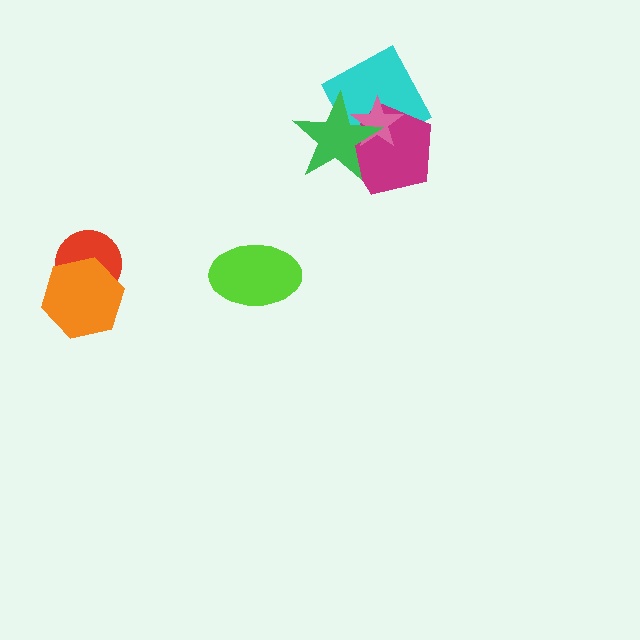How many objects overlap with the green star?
3 objects overlap with the green star.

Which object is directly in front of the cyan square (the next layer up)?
The magenta pentagon is directly in front of the cyan square.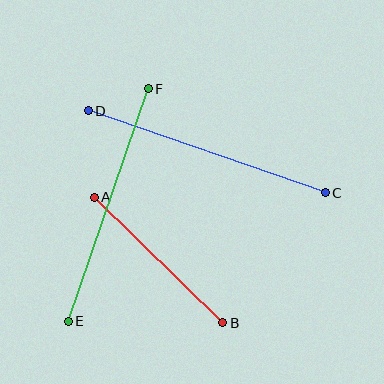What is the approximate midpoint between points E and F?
The midpoint is at approximately (108, 205) pixels.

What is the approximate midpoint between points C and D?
The midpoint is at approximately (207, 152) pixels.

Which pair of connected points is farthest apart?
Points C and D are farthest apart.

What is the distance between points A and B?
The distance is approximately 180 pixels.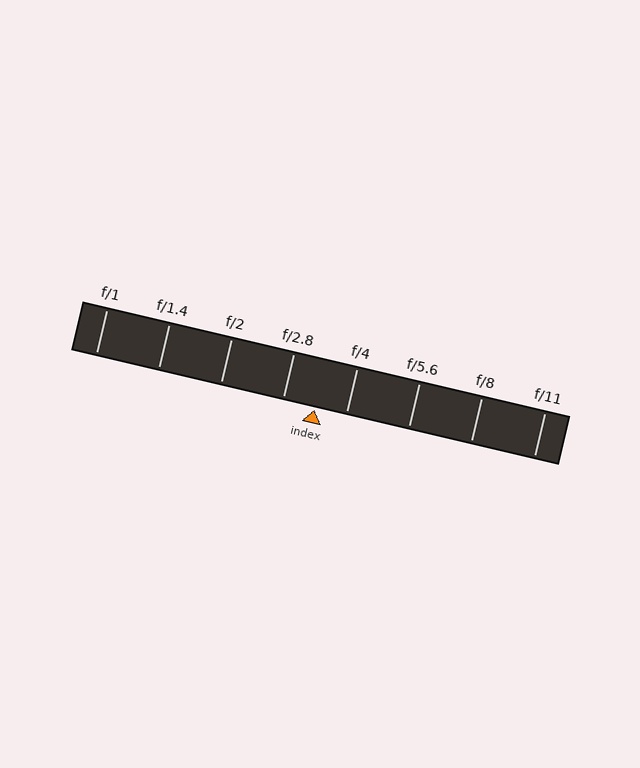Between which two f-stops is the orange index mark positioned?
The index mark is between f/2.8 and f/4.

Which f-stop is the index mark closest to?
The index mark is closest to f/4.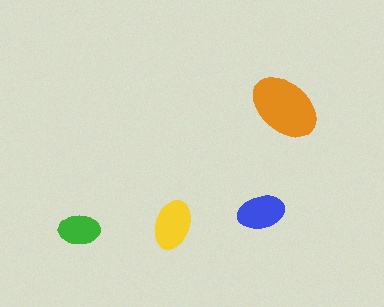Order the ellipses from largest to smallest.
the orange one, the yellow one, the blue one, the green one.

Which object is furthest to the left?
The green ellipse is leftmost.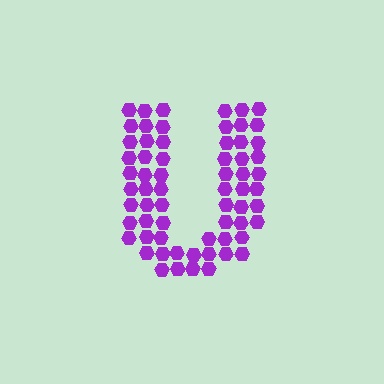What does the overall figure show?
The overall figure shows the letter U.